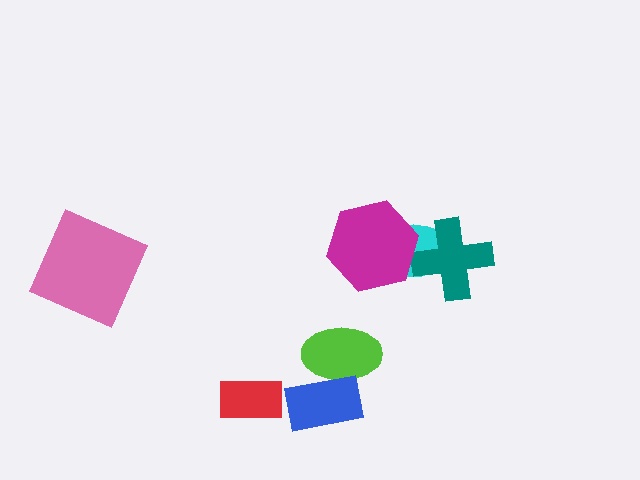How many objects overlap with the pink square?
0 objects overlap with the pink square.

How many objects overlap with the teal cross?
1 object overlaps with the teal cross.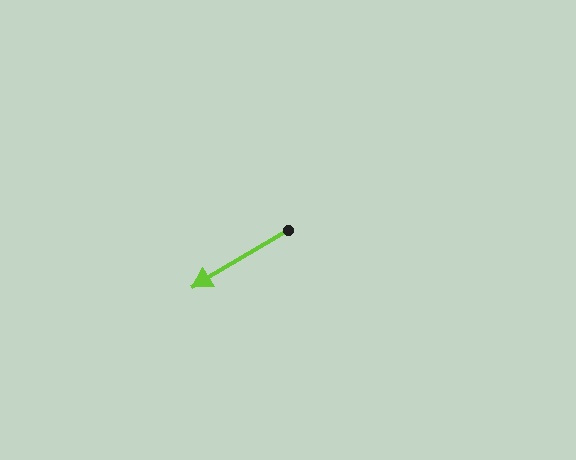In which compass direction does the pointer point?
Southwest.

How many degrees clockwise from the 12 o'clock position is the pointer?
Approximately 239 degrees.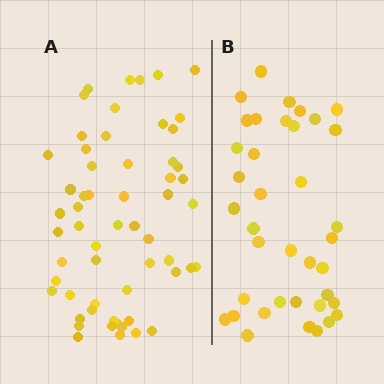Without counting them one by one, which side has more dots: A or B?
Region A (the left region) has more dots.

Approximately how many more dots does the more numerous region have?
Region A has approximately 20 more dots than region B.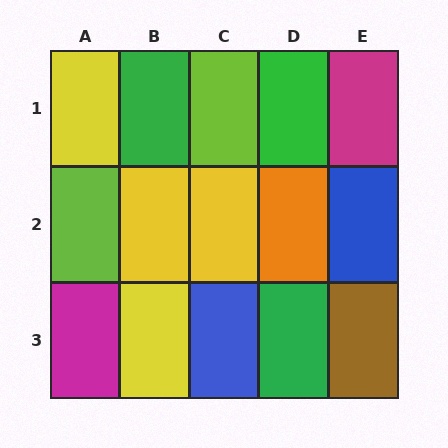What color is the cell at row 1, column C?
Lime.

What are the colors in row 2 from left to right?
Lime, yellow, yellow, orange, blue.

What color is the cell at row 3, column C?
Blue.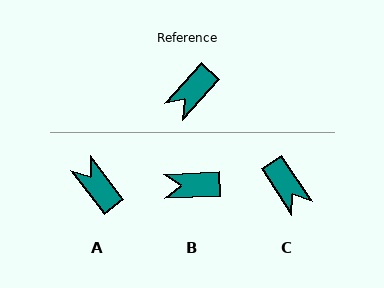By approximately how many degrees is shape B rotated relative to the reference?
Approximately 45 degrees clockwise.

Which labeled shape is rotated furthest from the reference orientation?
A, about 100 degrees away.